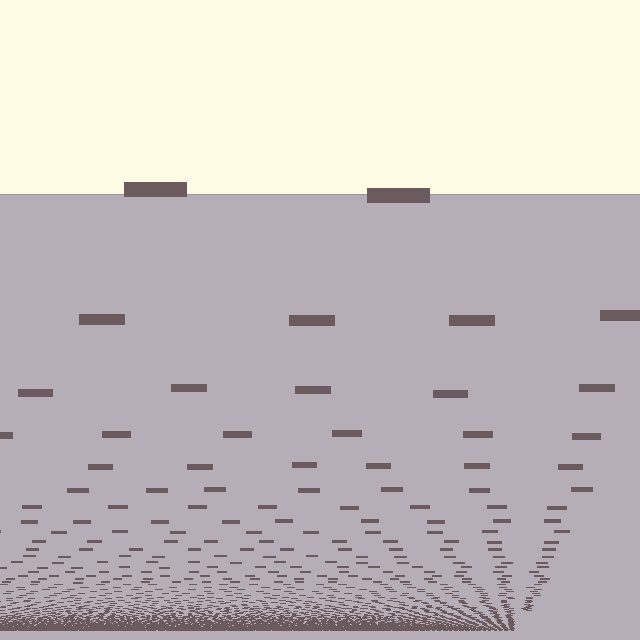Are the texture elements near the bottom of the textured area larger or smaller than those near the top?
Smaller. The gradient is inverted — elements near the bottom are smaller and denser.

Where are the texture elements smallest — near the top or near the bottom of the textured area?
Near the bottom.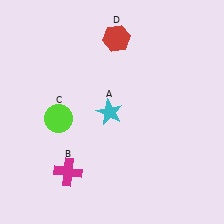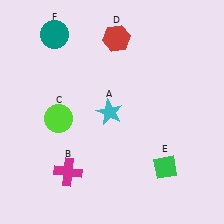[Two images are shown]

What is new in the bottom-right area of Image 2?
A green diamond (E) was added in the bottom-right area of Image 2.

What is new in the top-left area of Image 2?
A teal circle (F) was added in the top-left area of Image 2.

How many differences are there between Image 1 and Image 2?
There are 2 differences between the two images.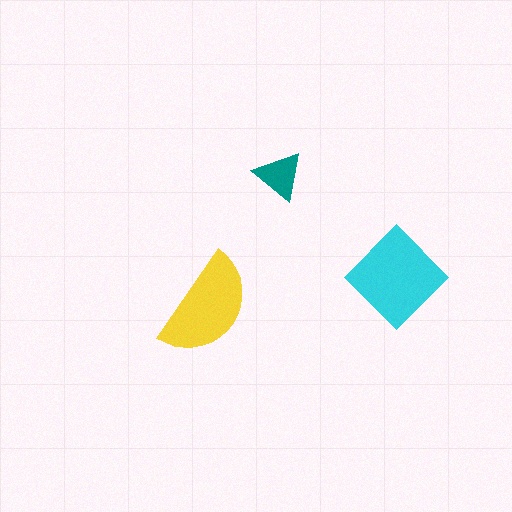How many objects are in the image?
There are 3 objects in the image.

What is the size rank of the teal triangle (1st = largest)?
3rd.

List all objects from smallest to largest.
The teal triangle, the yellow semicircle, the cyan diamond.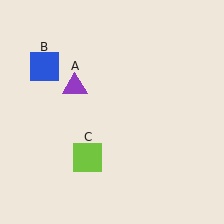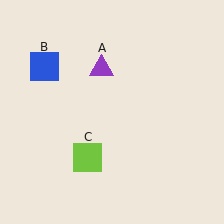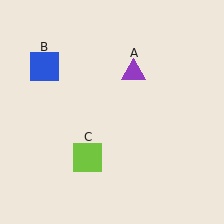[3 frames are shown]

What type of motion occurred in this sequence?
The purple triangle (object A) rotated clockwise around the center of the scene.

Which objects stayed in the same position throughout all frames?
Blue square (object B) and lime square (object C) remained stationary.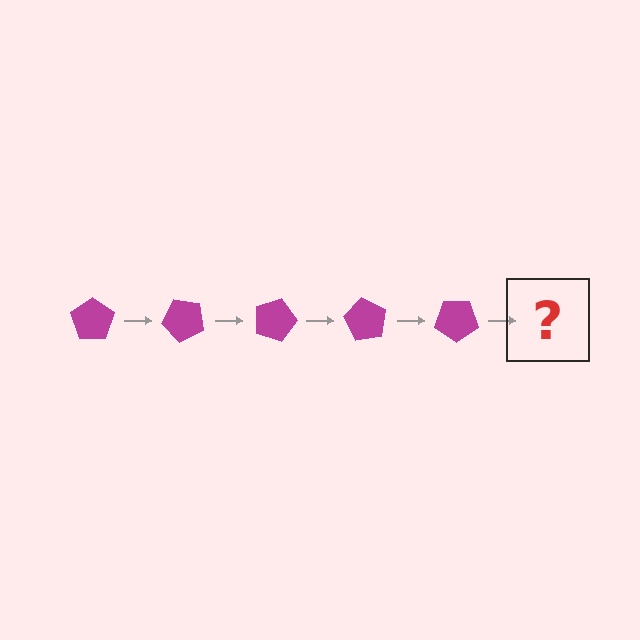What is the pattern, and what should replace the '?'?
The pattern is that the pentagon rotates 45 degrees each step. The '?' should be a magenta pentagon rotated 225 degrees.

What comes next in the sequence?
The next element should be a magenta pentagon rotated 225 degrees.